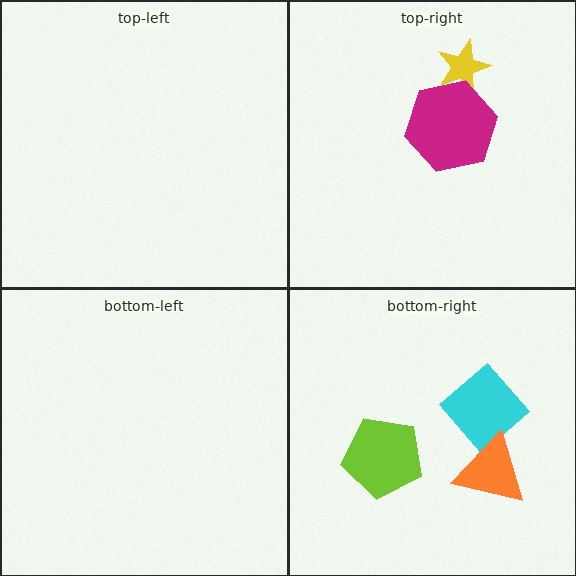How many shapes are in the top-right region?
2.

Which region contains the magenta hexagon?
The top-right region.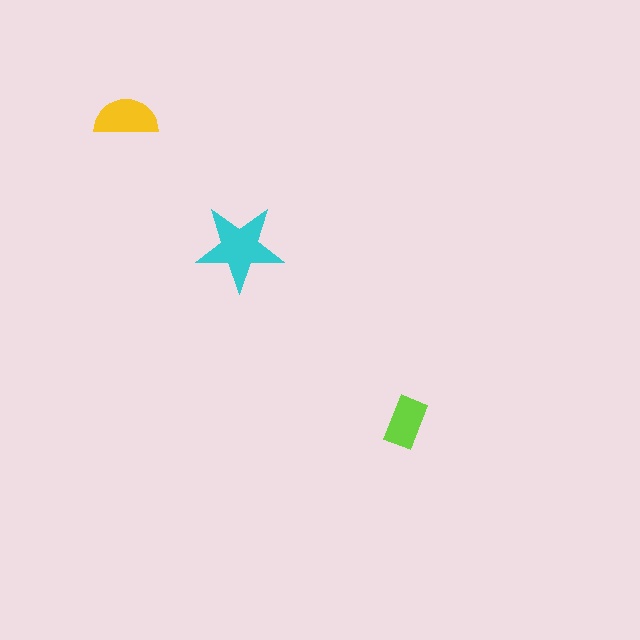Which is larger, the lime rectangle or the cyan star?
The cyan star.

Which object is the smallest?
The lime rectangle.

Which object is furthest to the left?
The yellow semicircle is leftmost.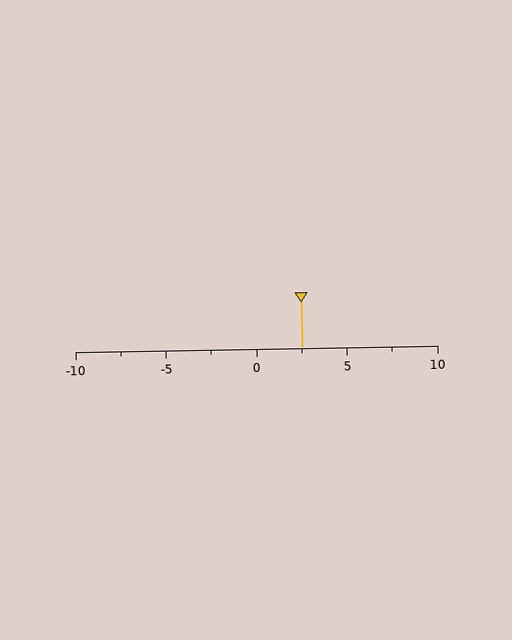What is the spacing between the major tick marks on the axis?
The major ticks are spaced 5 apart.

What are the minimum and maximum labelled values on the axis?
The axis runs from -10 to 10.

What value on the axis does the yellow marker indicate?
The marker indicates approximately 2.5.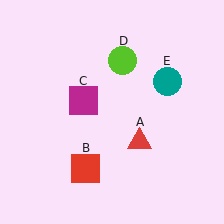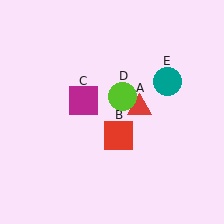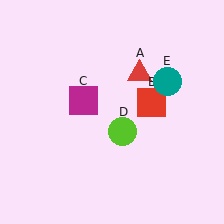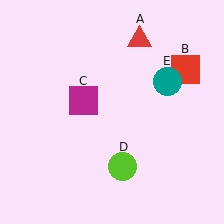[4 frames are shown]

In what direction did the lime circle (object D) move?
The lime circle (object D) moved down.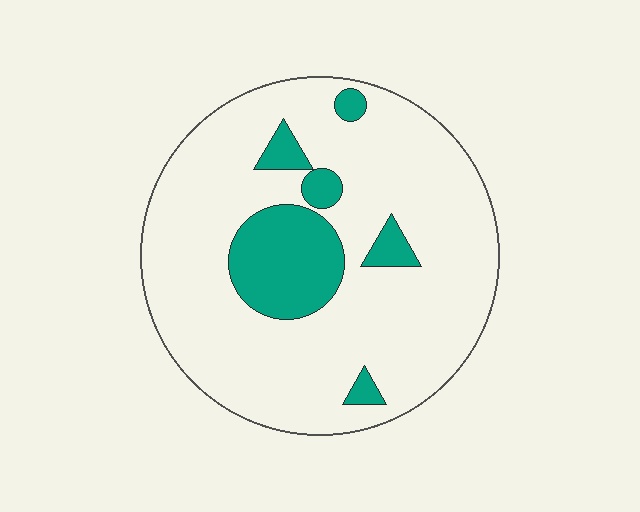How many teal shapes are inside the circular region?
6.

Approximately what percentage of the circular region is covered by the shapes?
Approximately 15%.